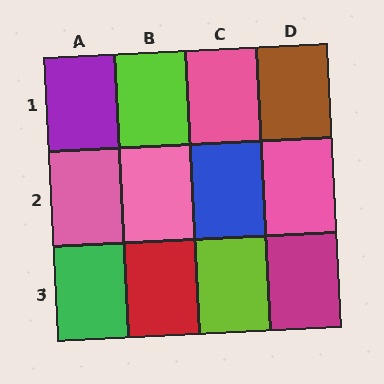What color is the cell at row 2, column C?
Blue.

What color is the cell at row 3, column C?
Lime.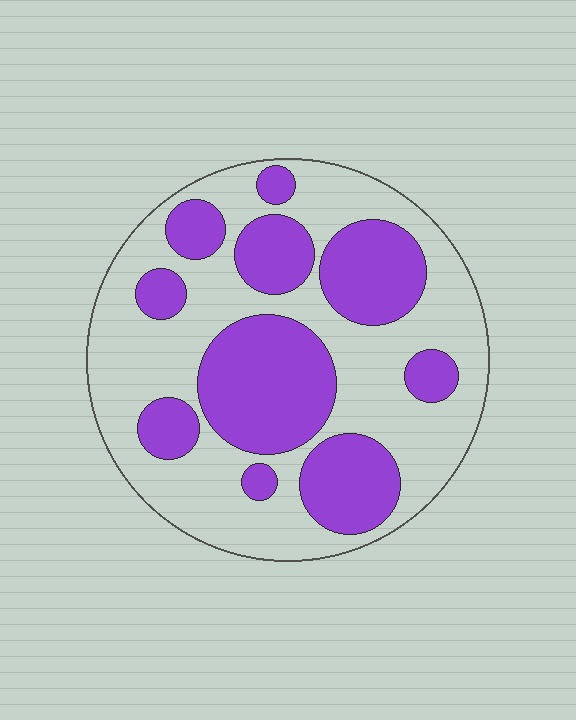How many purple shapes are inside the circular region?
10.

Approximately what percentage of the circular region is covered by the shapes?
Approximately 40%.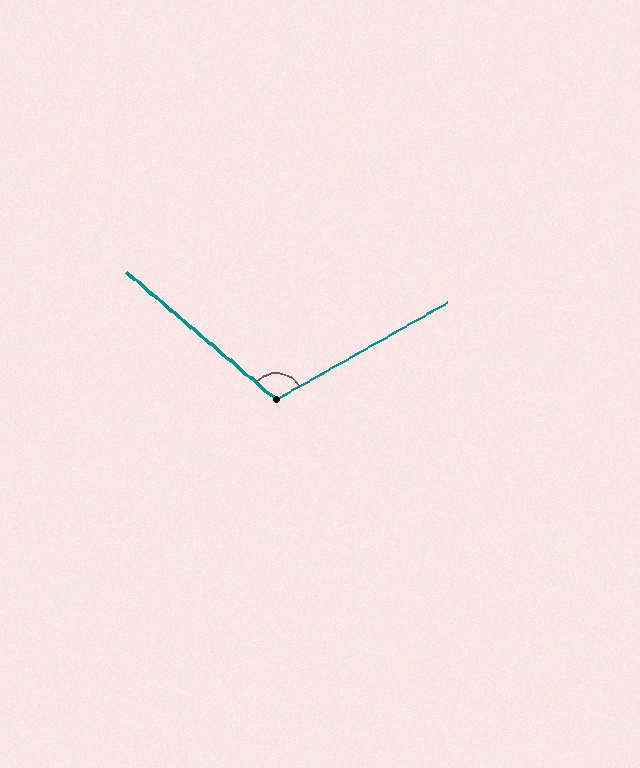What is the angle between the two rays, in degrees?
Approximately 110 degrees.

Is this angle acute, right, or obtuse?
It is obtuse.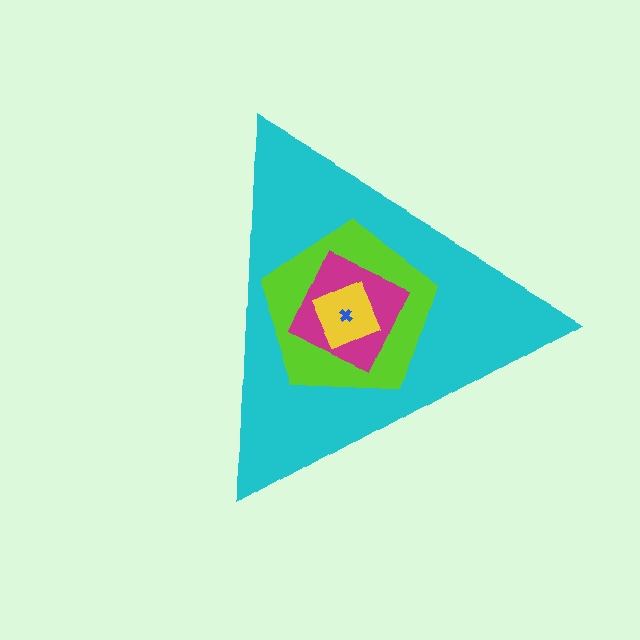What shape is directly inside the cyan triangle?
The lime pentagon.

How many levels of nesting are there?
5.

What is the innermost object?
The blue cross.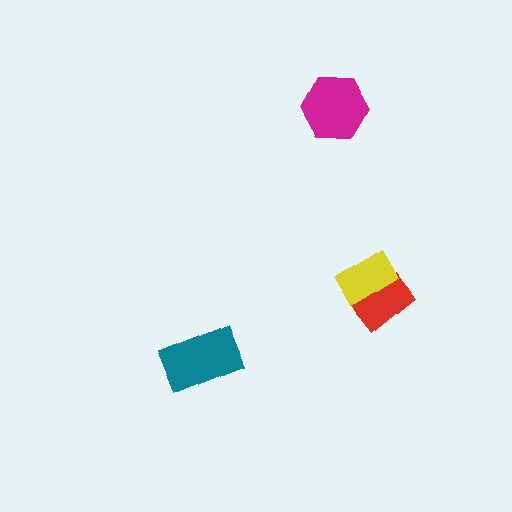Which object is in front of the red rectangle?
The yellow rectangle is in front of the red rectangle.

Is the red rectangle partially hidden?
Yes, it is partially covered by another shape.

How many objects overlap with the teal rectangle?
0 objects overlap with the teal rectangle.